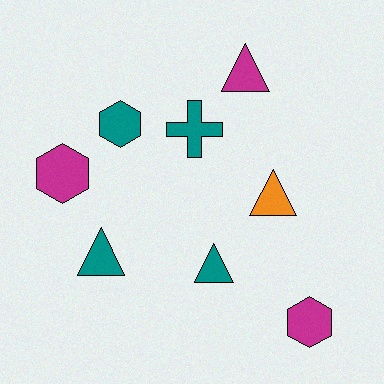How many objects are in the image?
There are 8 objects.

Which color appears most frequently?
Teal, with 4 objects.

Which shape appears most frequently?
Triangle, with 4 objects.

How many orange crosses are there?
There are no orange crosses.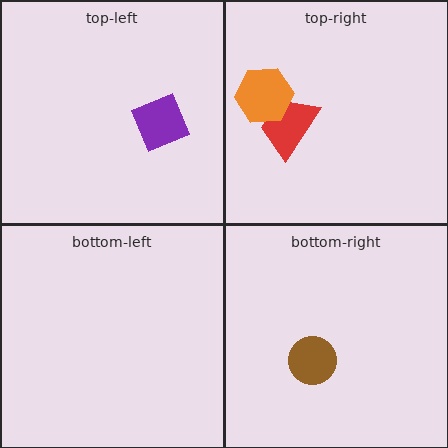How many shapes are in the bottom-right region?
1.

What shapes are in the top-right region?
The red trapezoid, the orange hexagon.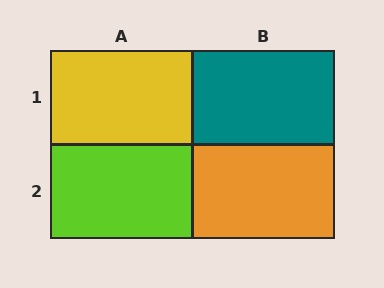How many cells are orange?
1 cell is orange.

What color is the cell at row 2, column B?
Orange.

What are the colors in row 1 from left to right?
Yellow, teal.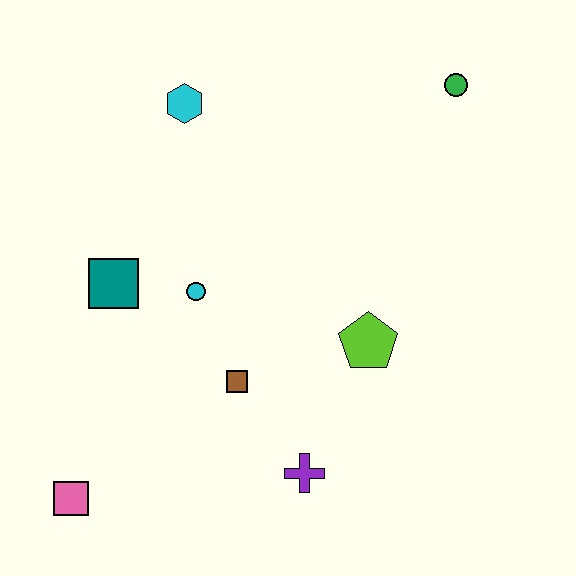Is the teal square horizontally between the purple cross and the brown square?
No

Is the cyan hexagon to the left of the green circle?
Yes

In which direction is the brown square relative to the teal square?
The brown square is to the right of the teal square.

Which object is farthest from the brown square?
The green circle is farthest from the brown square.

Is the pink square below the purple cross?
Yes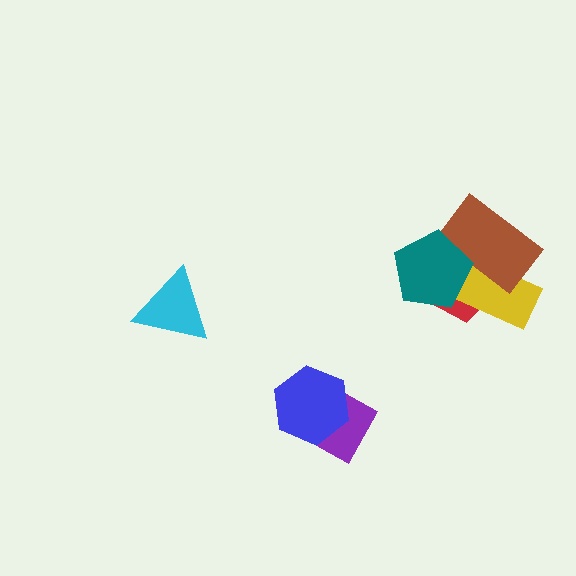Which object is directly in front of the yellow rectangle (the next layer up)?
The brown rectangle is directly in front of the yellow rectangle.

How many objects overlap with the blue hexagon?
1 object overlaps with the blue hexagon.